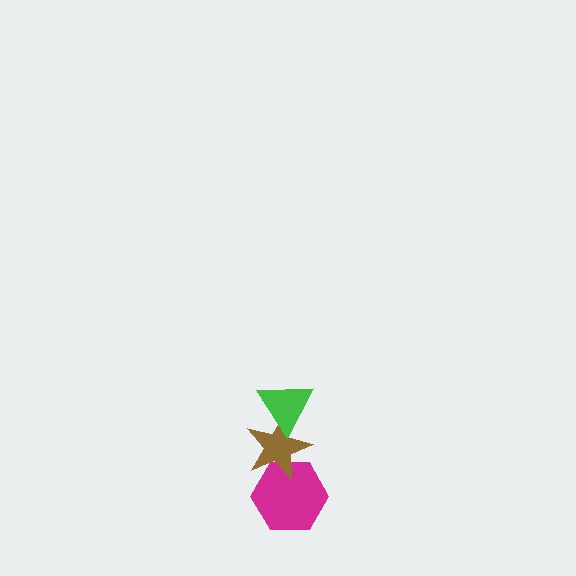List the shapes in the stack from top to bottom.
From top to bottom: the green triangle, the brown star, the magenta hexagon.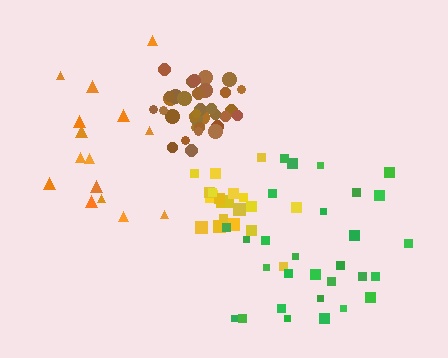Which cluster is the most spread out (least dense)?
Orange.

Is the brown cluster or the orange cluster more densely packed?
Brown.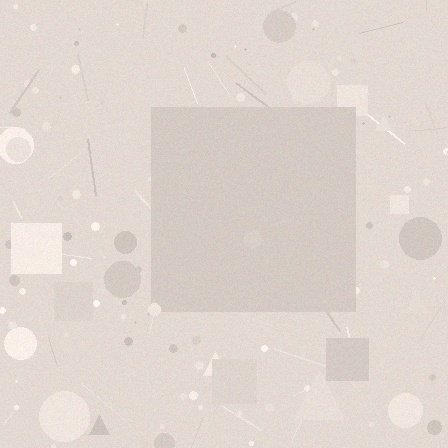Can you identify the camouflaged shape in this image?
The camouflaged shape is a square.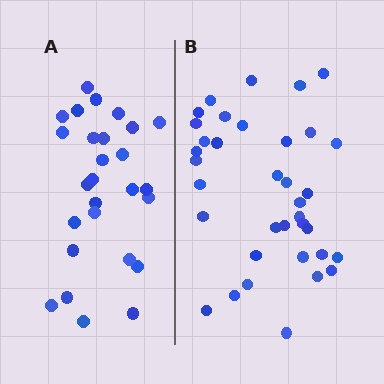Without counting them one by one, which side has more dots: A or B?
Region B (the right region) has more dots.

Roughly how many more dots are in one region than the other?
Region B has roughly 8 or so more dots than region A.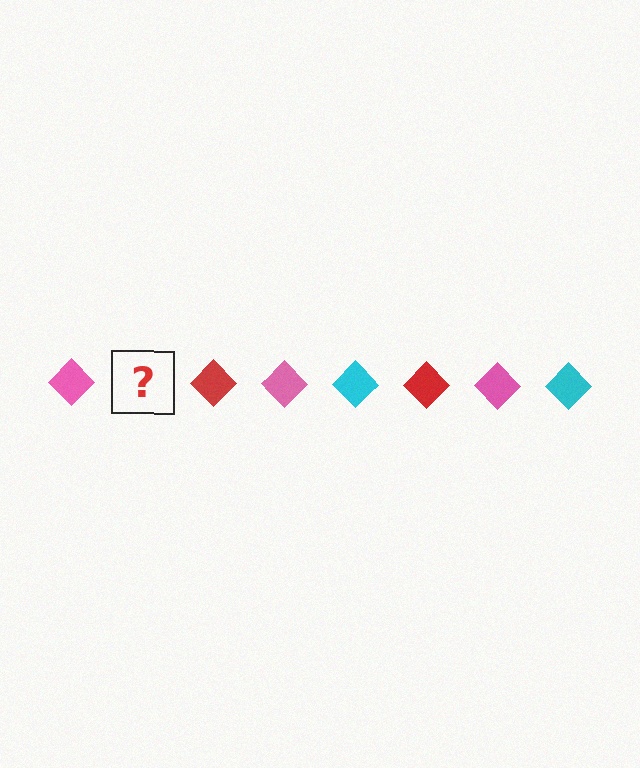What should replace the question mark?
The question mark should be replaced with a cyan diamond.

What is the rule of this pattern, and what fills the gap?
The rule is that the pattern cycles through pink, cyan, red diamonds. The gap should be filled with a cyan diamond.